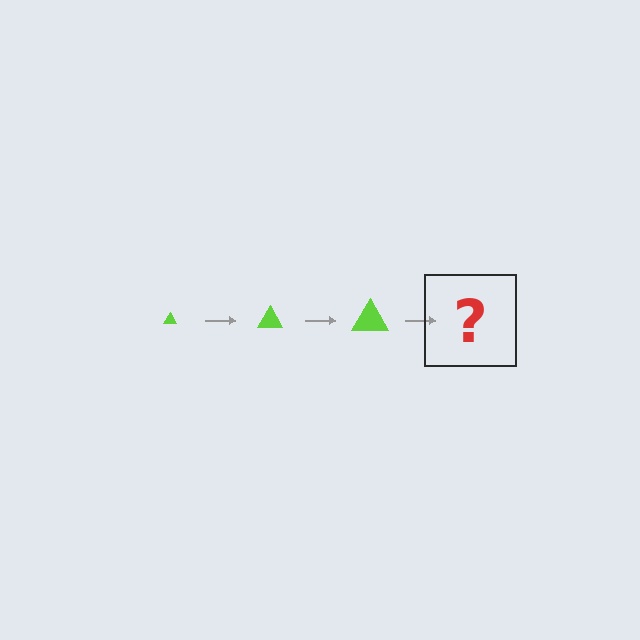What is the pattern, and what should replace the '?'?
The pattern is that the triangle gets progressively larger each step. The '?' should be a lime triangle, larger than the previous one.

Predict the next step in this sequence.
The next step is a lime triangle, larger than the previous one.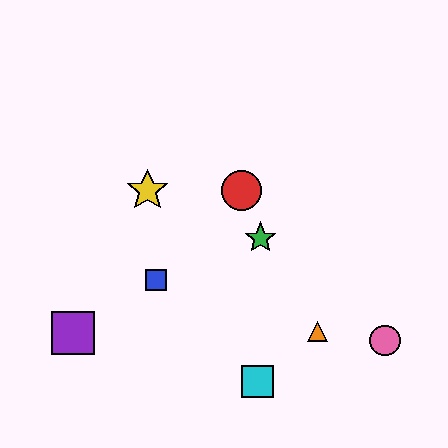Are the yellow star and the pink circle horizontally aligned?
No, the yellow star is at y≈191 and the pink circle is at y≈340.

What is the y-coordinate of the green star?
The green star is at y≈238.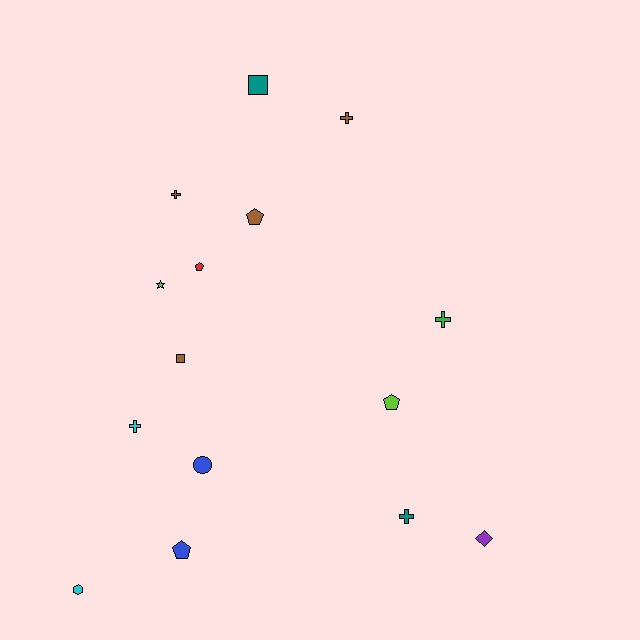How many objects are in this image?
There are 15 objects.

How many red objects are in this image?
There is 1 red object.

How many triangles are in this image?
There are no triangles.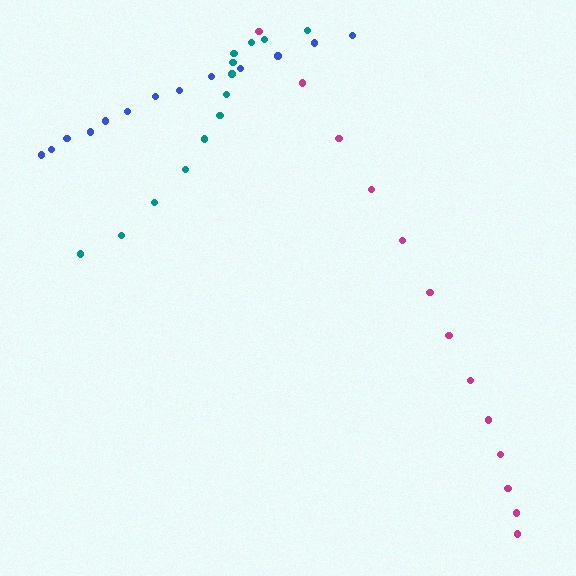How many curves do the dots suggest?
There are 3 distinct paths.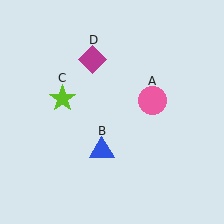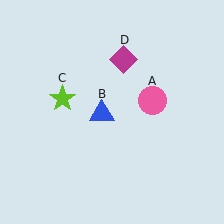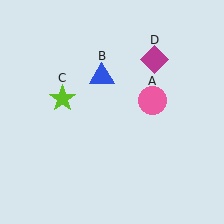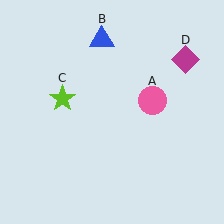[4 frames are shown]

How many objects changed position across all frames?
2 objects changed position: blue triangle (object B), magenta diamond (object D).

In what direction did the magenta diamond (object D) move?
The magenta diamond (object D) moved right.